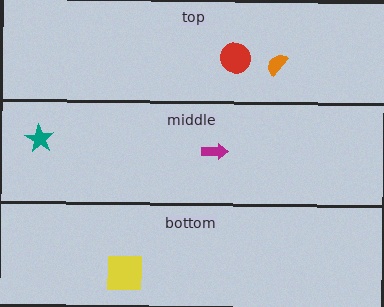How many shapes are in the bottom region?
1.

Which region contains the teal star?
The middle region.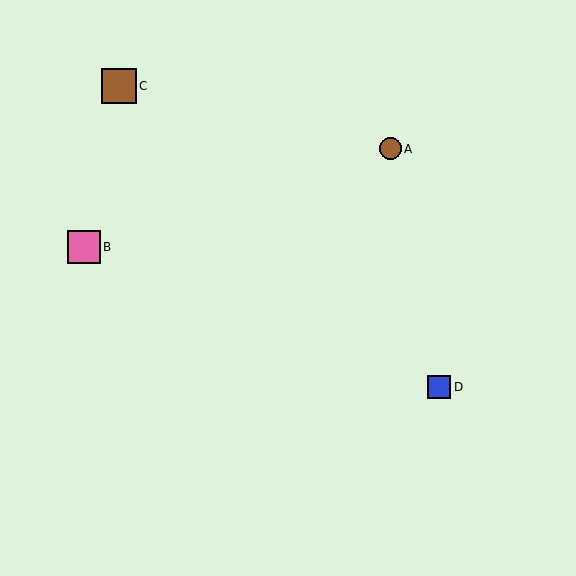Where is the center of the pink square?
The center of the pink square is at (84, 247).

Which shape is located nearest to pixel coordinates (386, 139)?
The brown circle (labeled A) at (390, 149) is nearest to that location.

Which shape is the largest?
The brown square (labeled C) is the largest.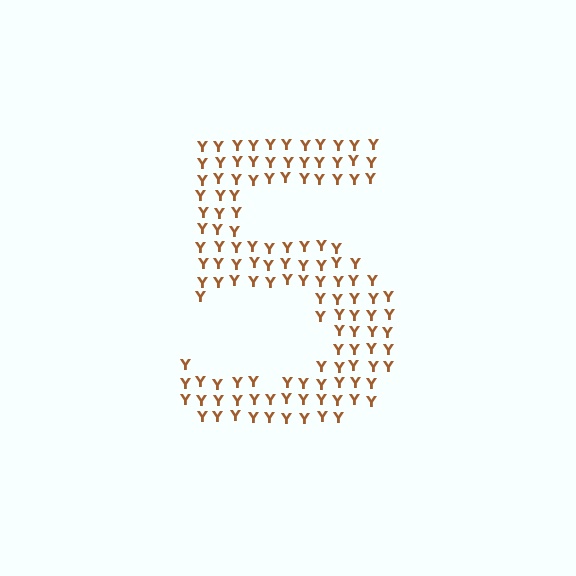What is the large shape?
The large shape is the digit 5.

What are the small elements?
The small elements are letter Y's.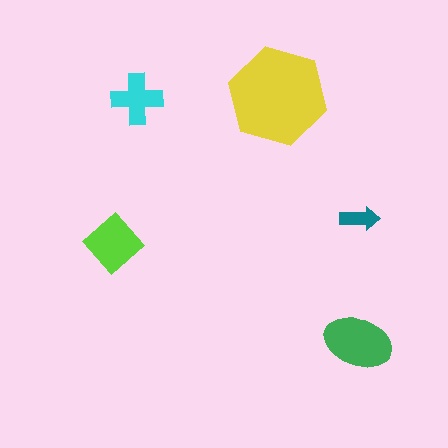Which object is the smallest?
The teal arrow.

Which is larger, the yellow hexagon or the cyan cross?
The yellow hexagon.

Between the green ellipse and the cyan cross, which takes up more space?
The green ellipse.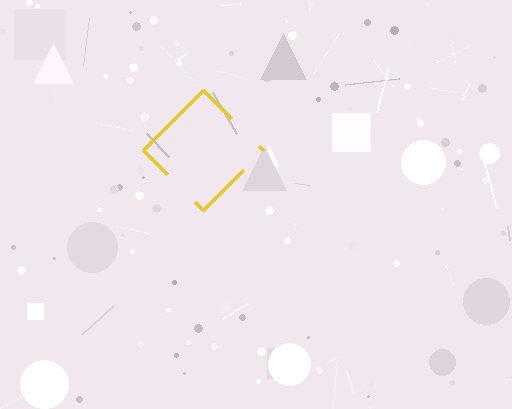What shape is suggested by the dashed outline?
The dashed outline suggests a diamond.